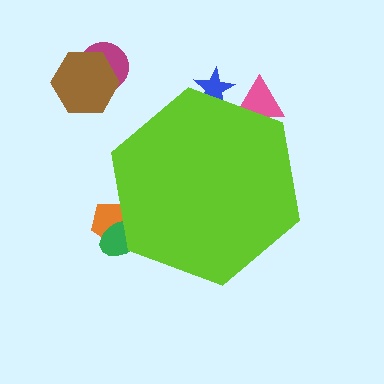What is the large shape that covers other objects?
A lime hexagon.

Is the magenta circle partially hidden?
No, the magenta circle is fully visible.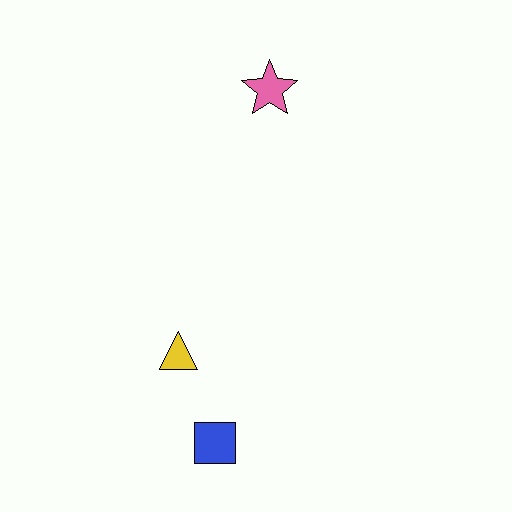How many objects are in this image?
There are 3 objects.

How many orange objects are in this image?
There are no orange objects.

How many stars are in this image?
There is 1 star.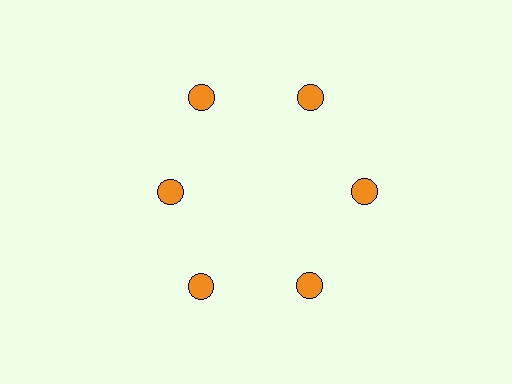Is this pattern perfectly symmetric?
No. The 6 orange circles are arranged in a ring, but one element near the 9 o'clock position is pulled inward toward the center, breaking the 6-fold rotational symmetry.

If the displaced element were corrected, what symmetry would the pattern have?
It would have 6-fold rotational symmetry — the pattern would map onto itself every 60 degrees.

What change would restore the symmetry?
The symmetry would be restored by moving it outward, back onto the ring so that all 6 circles sit at equal angles and equal distance from the center.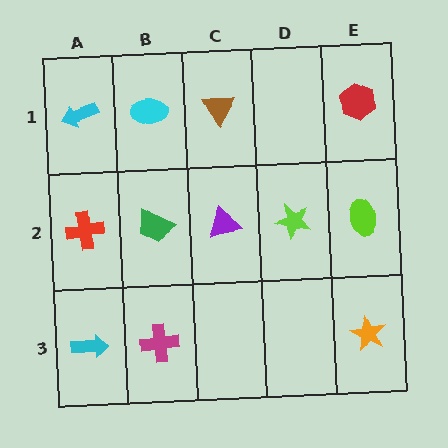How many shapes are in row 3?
3 shapes.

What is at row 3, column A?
A cyan arrow.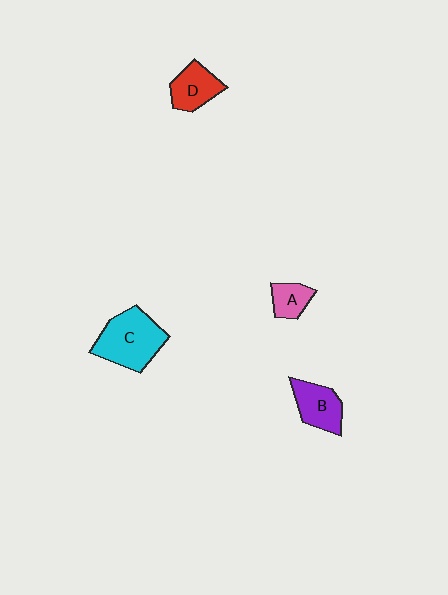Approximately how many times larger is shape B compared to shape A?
Approximately 1.6 times.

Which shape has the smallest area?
Shape A (pink).